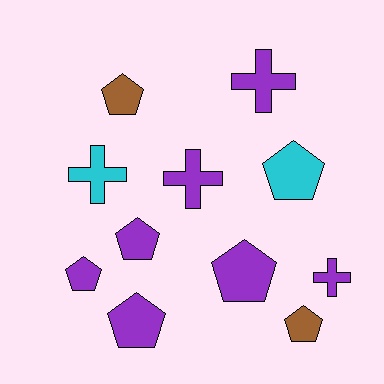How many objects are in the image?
There are 11 objects.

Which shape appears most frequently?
Pentagon, with 7 objects.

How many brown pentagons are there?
There are 2 brown pentagons.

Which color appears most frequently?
Purple, with 7 objects.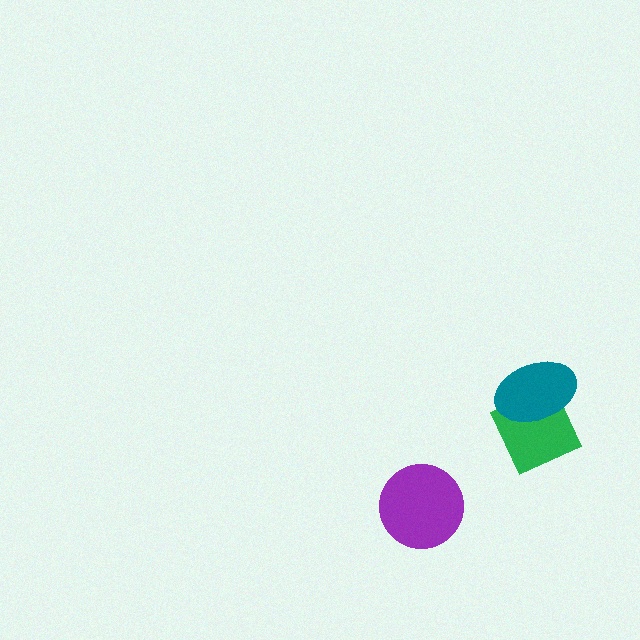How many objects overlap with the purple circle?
0 objects overlap with the purple circle.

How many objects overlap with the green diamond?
1 object overlaps with the green diamond.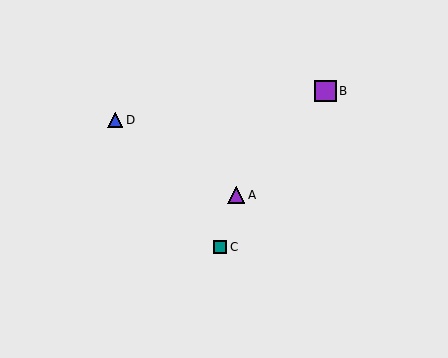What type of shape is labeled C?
Shape C is a teal square.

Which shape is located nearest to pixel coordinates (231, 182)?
The purple triangle (labeled A) at (236, 195) is nearest to that location.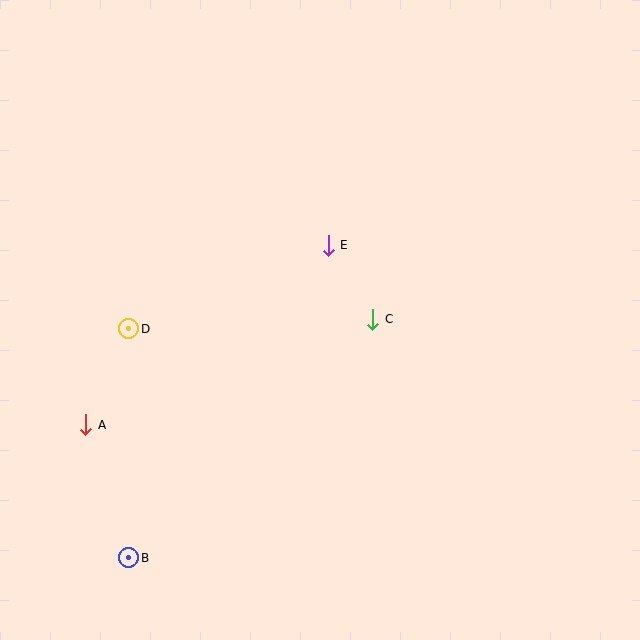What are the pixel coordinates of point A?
Point A is at (86, 425).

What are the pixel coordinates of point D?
Point D is at (129, 329).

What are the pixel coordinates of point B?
Point B is at (129, 558).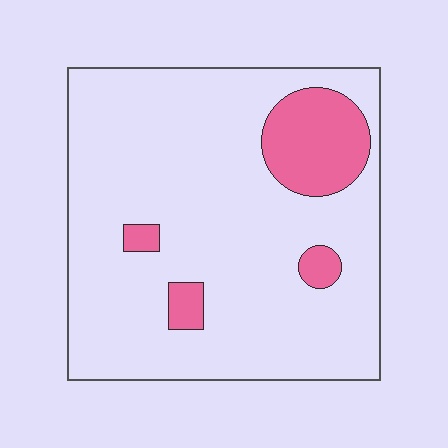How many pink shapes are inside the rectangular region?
4.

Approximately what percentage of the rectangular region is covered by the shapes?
Approximately 15%.